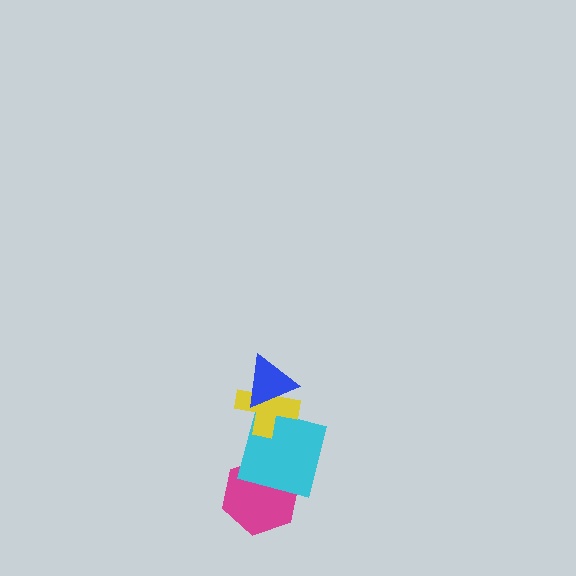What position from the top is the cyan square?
The cyan square is 3rd from the top.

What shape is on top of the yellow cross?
The blue triangle is on top of the yellow cross.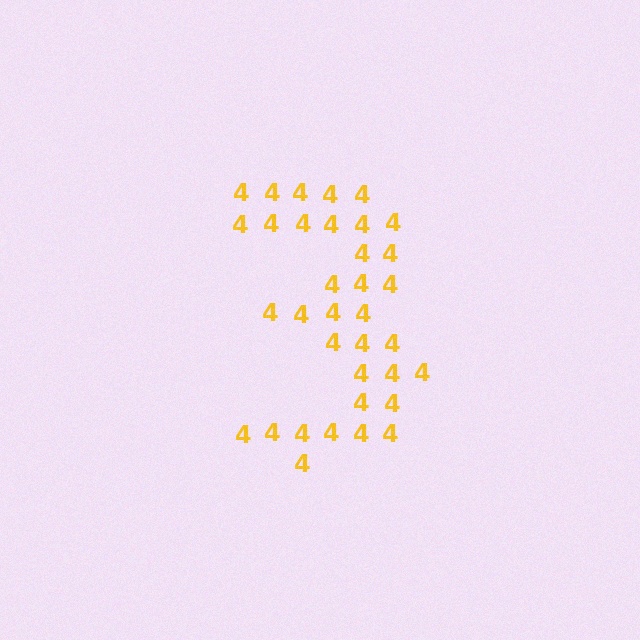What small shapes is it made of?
It is made of small digit 4's.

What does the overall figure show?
The overall figure shows the digit 3.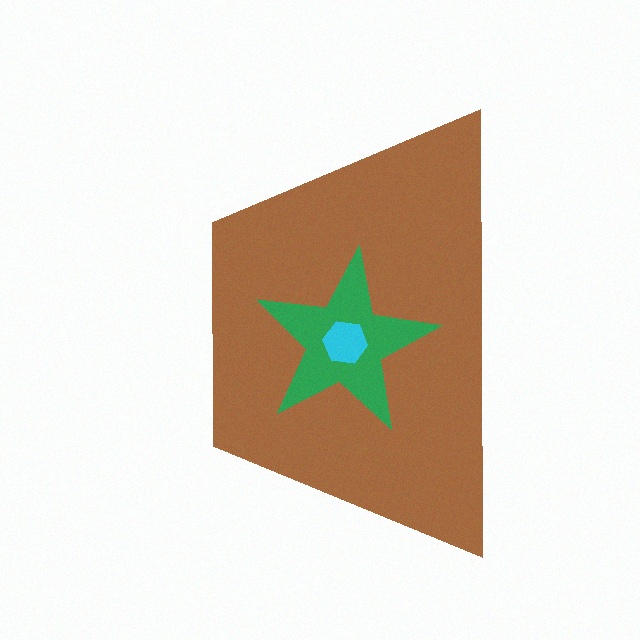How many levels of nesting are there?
3.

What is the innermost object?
The cyan hexagon.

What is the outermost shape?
The brown trapezoid.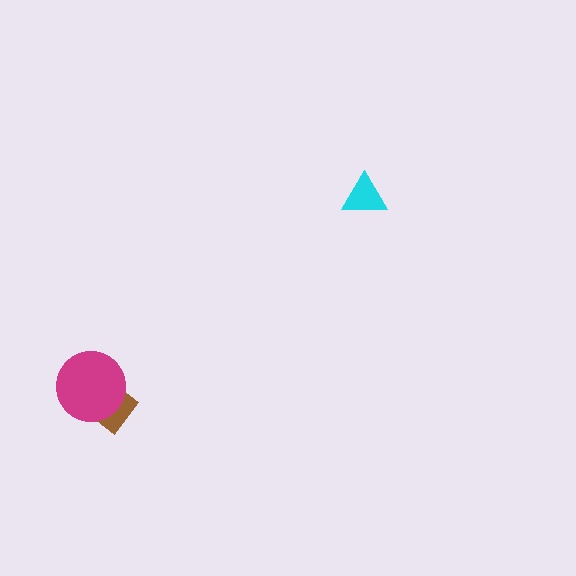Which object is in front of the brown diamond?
The magenta circle is in front of the brown diamond.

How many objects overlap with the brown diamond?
1 object overlaps with the brown diamond.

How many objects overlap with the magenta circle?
1 object overlaps with the magenta circle.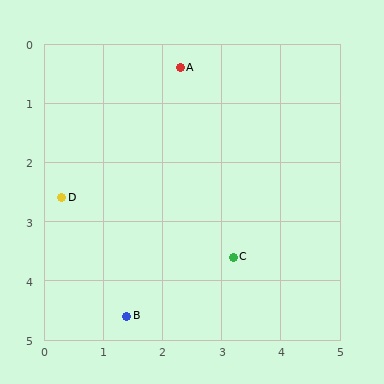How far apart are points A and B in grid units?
Points A and B are about 4.3 grid units apart.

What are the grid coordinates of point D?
Point D is at approximately (0.3, 2.6).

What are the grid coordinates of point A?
Point A is at approximately (2.3, 0.4).